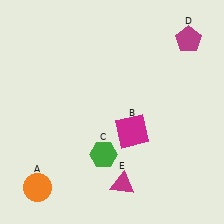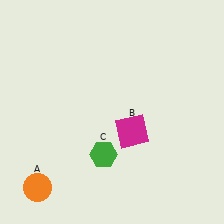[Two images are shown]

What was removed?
The magenta triangle (E), the magenta pentagon (D) were removed in Image 2.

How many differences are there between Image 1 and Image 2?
There are 2 differences between the two images.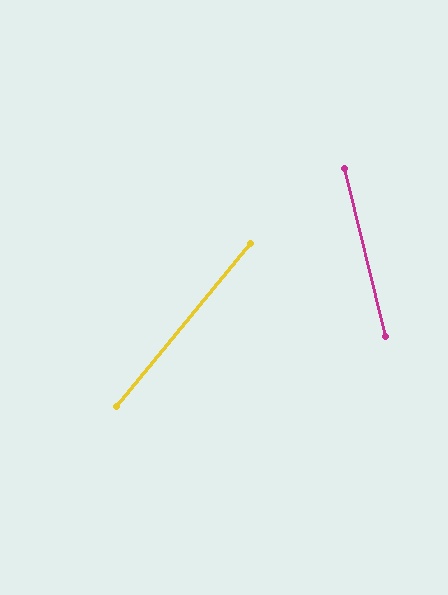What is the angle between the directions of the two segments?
Approximately 53 degrees.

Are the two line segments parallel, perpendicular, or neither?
Neither parallel nor perpendicular — they differ by about 53°.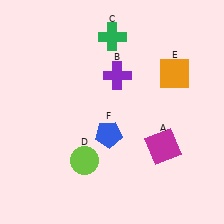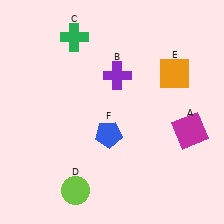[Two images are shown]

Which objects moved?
The objects that moved are: the magenta square (A), the green cross (C), the lime circle (D).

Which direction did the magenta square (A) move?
The magenta square (A) moved right.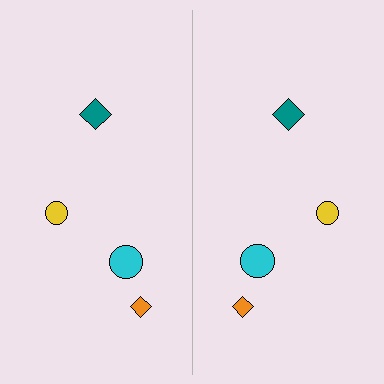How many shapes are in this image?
There are 8 shapes in this image.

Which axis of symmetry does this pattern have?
The pattern has a vertical axis of symmetry running through the center of the image.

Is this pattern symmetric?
Yes, this pattern has bilateral (reflection) symmetry.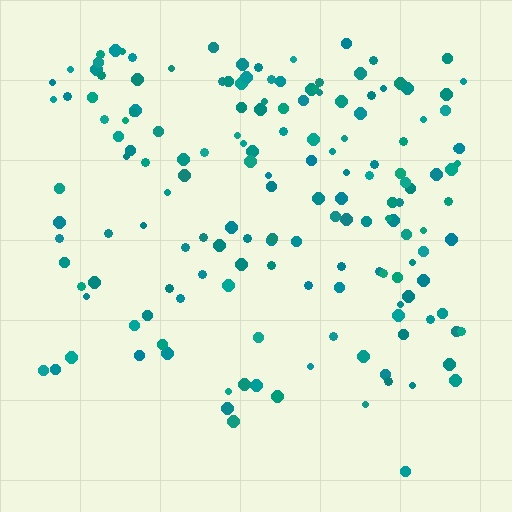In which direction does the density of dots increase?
From bottom to top, with the top side densest.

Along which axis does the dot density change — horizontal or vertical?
Vertical.